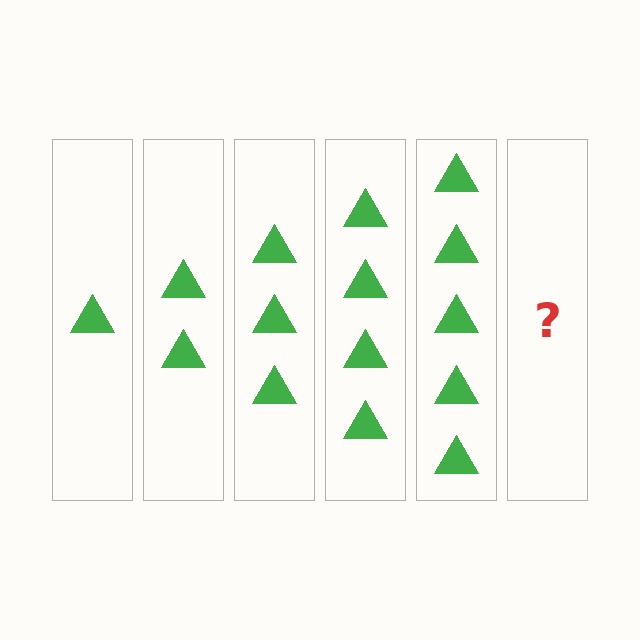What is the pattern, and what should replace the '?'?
The pattern is that each step adds one more triangle. The '?' should be 6 triangles.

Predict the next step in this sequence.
The next step is 6 triangles.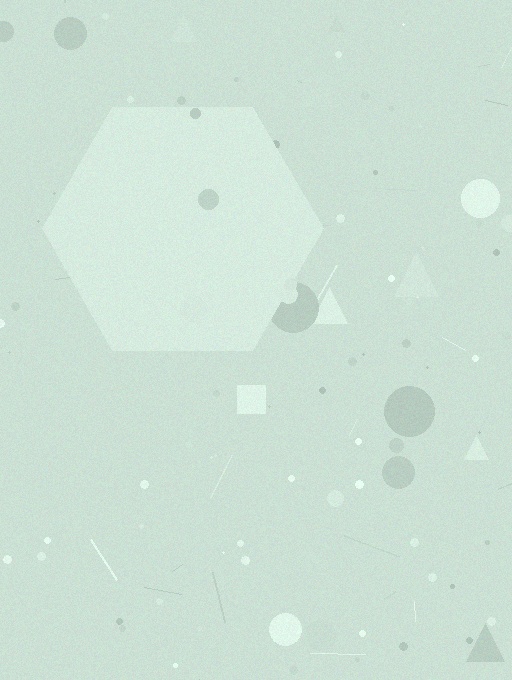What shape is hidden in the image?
A hexagon is hidden in the image.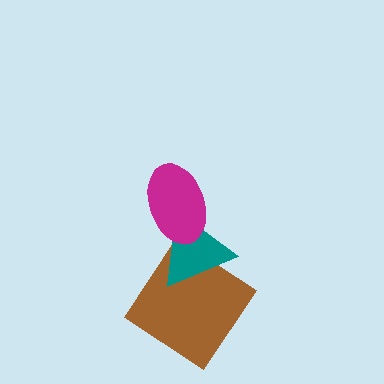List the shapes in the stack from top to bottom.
From top to bottom: the magenta ellipse, the teal triangle, the brown diamond.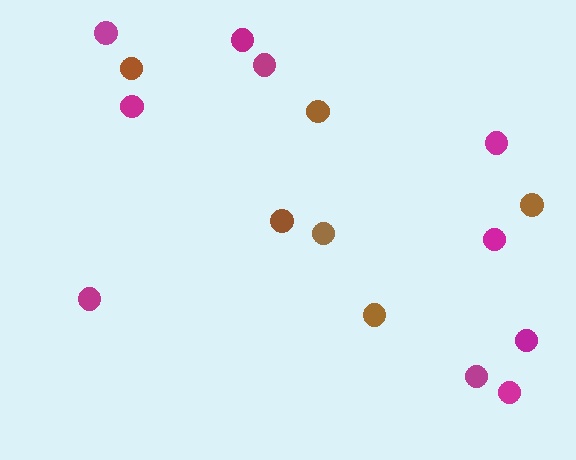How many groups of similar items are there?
There are 2 groups: one group of magenta circles (10) and one group of brown circles (6).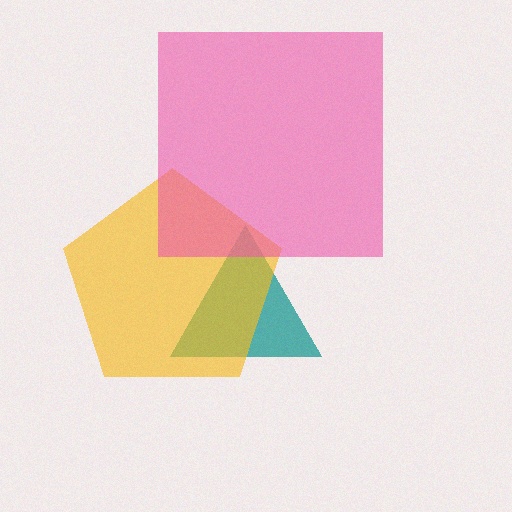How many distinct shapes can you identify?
There are 3 distinct shapes: a teal triangle, a yellow pentagon, a pink square.